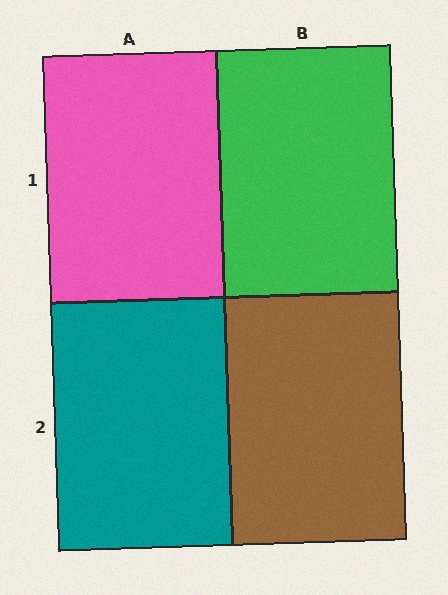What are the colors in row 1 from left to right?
Pink, green.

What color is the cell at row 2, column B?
Brown.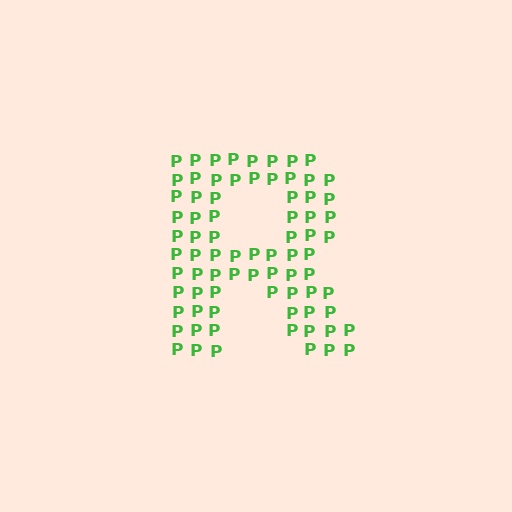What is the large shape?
The large shape is the letter R.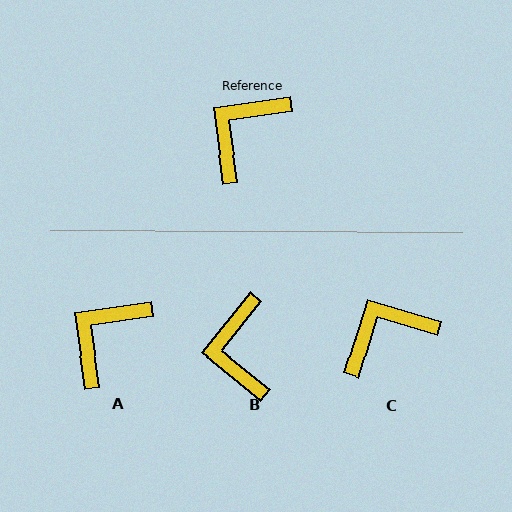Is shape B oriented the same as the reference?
No, it is off by about 43 degrees.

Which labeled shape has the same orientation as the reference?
A.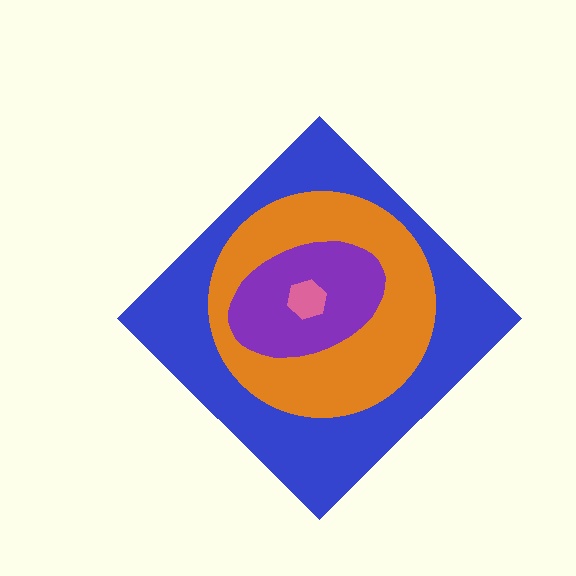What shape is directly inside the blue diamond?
The orange circle.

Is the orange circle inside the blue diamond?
Yes.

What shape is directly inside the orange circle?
The purple ellipse.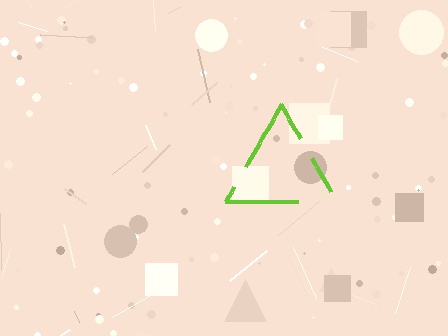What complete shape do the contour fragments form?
The contour fragments form a triangle.